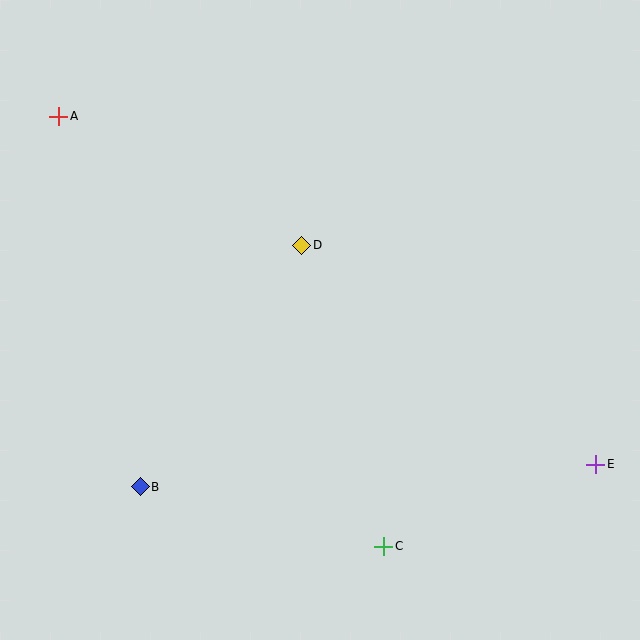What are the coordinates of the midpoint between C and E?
The midpoint between C and E is at (490, 505).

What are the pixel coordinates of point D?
Point D is at (302, 245).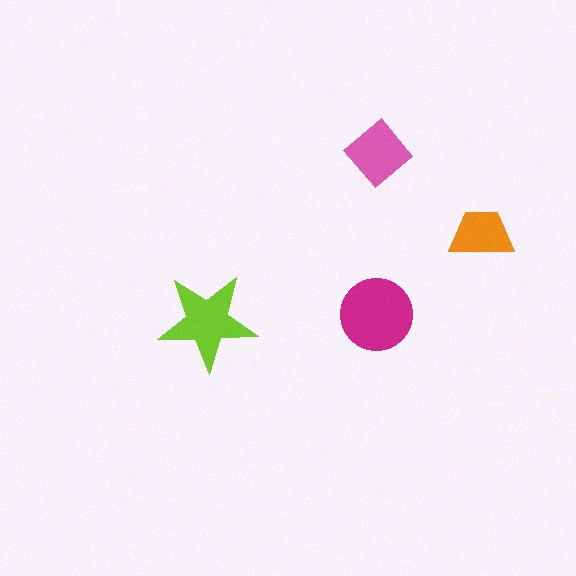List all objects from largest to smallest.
The magenta circle, the lime star, the pink diamond, the orange trapezoid.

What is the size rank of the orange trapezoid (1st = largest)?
4th.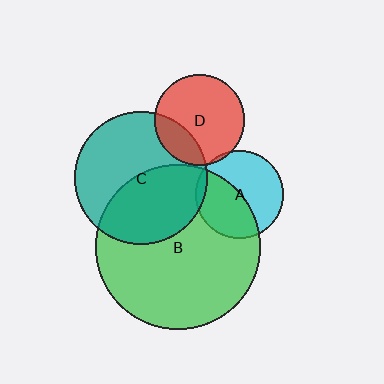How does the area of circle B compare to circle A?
Approximately 3.5 times.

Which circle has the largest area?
Circle B (green).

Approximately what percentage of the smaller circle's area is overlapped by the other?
Approximately 5%.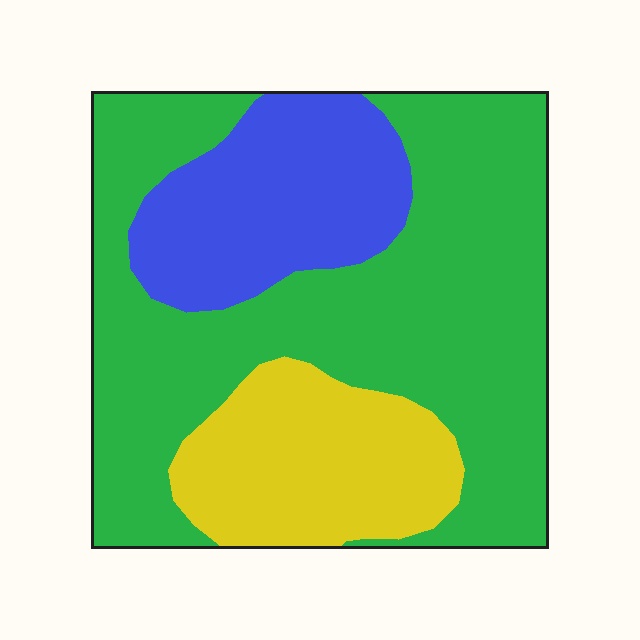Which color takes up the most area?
Green, at roughly 60%.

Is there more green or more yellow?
Green.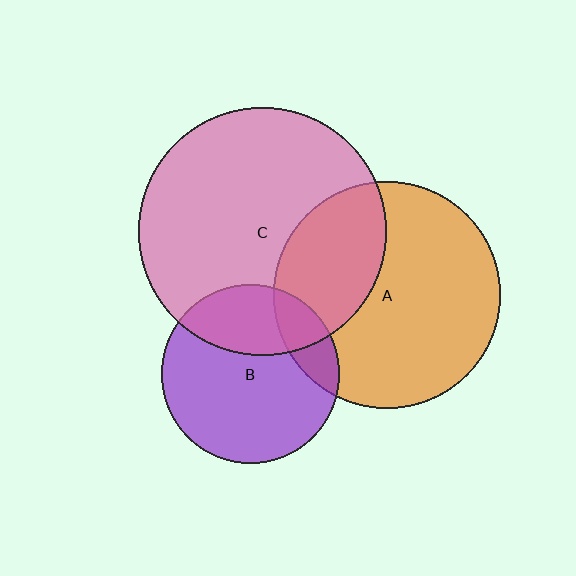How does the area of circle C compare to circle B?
Approximately 1.9 times.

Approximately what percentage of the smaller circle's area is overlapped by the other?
Approximately 30%.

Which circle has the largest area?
Circle C (pink).